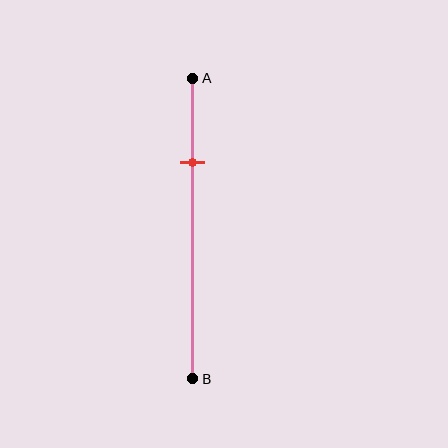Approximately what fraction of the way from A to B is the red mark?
The red mark is approximately 30% of the way from A to B.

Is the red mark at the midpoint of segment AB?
No, the mark is at about 30% from A, not at the 50% midpoint.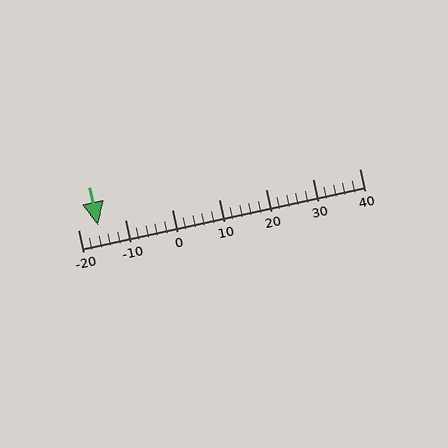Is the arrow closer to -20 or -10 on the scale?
The arrow is closer to -20.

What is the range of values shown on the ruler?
The ruler shows values from -20 to 40.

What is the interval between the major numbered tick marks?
The major tick marks are spaced 10 units apart.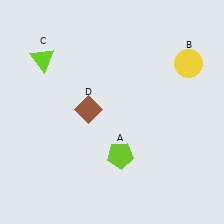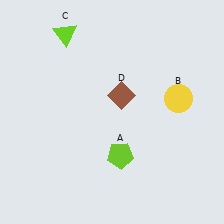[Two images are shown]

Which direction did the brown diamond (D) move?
The brown diamond (D) moved right.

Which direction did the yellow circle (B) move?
The yellow circle (B) moved down.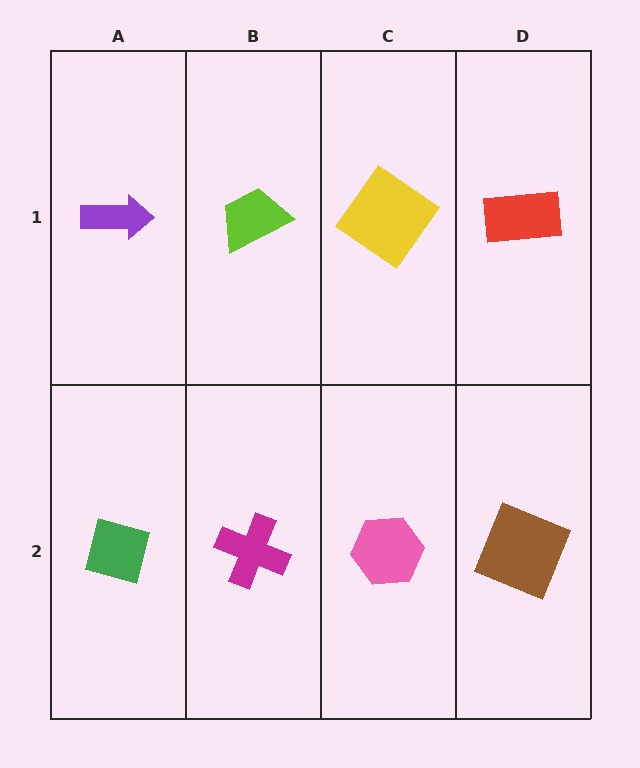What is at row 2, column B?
A magenta cross.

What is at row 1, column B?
A lime trapezoid.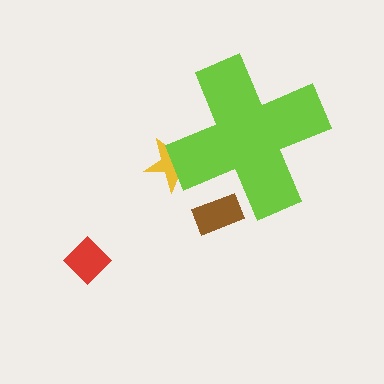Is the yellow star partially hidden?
Yes, the yellow star is partially hidden behind the lime cross.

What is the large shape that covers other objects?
A lime cross.